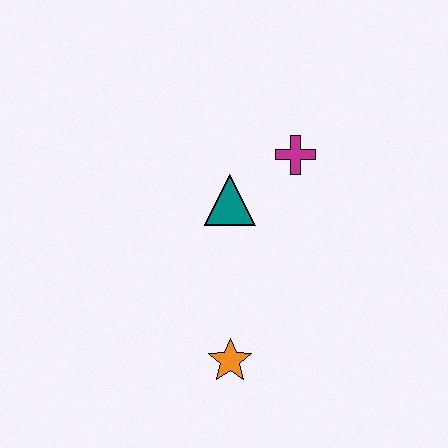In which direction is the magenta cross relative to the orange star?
The magenta cross is above the orange star.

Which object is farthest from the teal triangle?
The orange star is farthest from the teal triangle.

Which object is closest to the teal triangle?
The magenta cross is closest to the teal triangle.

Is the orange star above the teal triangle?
No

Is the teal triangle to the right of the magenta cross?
No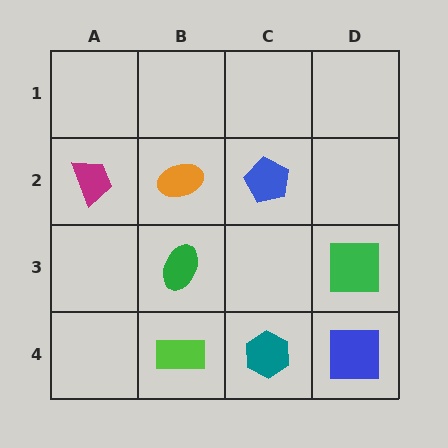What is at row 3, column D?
A green square.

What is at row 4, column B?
A lime rectangle.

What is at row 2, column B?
An orange ellipse.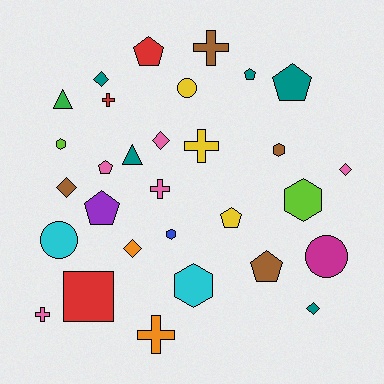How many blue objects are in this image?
There is 1 blue object.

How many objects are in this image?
There are 30 objects.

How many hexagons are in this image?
There are 5 hexagons.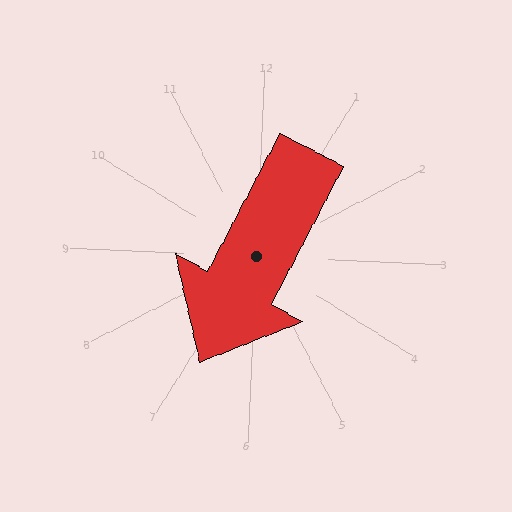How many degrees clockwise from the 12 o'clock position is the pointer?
Approximately 205 degrees.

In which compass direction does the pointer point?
Southwest.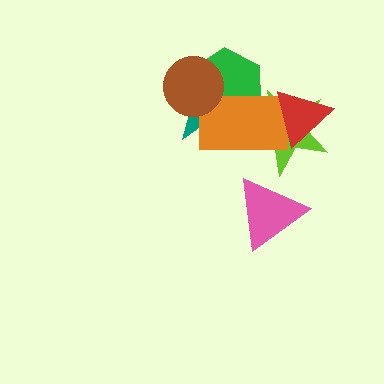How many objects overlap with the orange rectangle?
5 objects overlap with the orange rectangle.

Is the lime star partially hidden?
Yes, it is partially covered by another shape.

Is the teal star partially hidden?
Yes, it is partially covered by another shape.